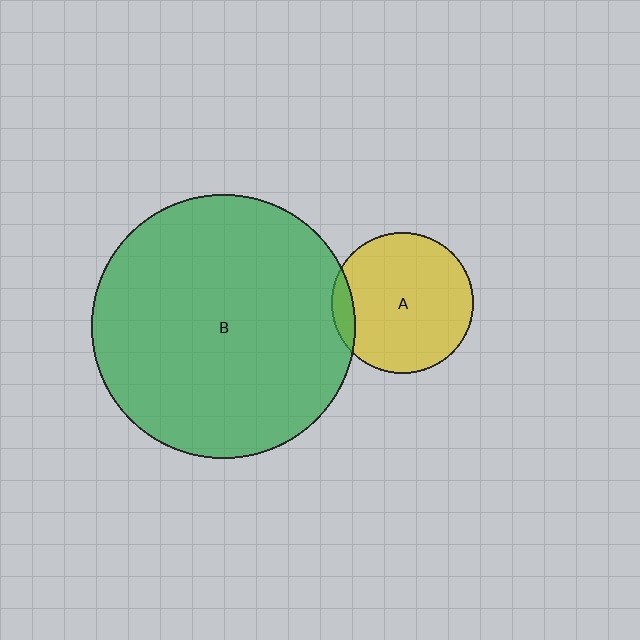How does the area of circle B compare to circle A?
Approximately 3.5 times.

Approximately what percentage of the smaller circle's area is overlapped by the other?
Approximately 10%.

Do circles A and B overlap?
Yes.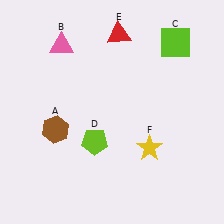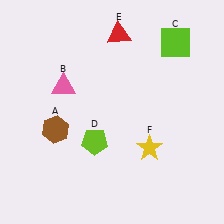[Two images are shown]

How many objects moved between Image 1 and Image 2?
1 object moved between the two images.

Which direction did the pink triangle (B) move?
The pink triangle (B) moved down.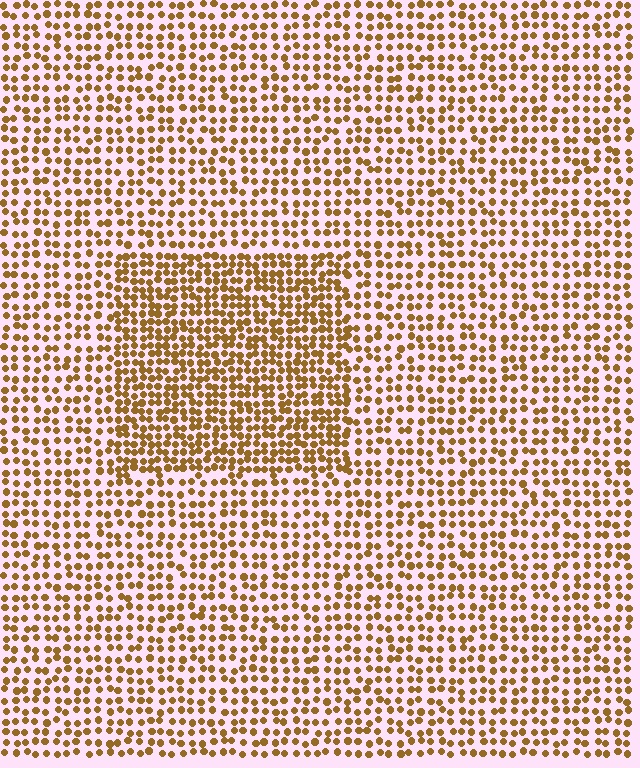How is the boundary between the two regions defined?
The boundary is defined by a change in element density (approximately 1.6x ratio). All elements are the same color, size, and shape.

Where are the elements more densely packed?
The elements are more densely packed inside the rectangle boundary.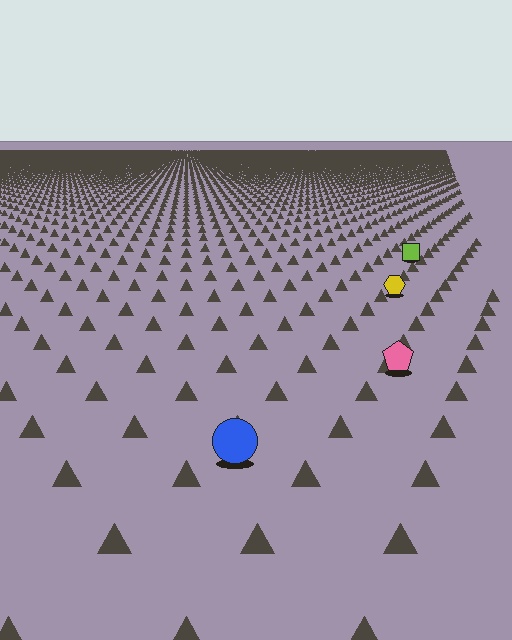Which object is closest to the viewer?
The blue circle is closest. The texture marks near it are larger and more spread out.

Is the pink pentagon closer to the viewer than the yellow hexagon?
Yes. The pink pentagon is closer — you can tell from the texture gradient: the ground texture is coarser near it.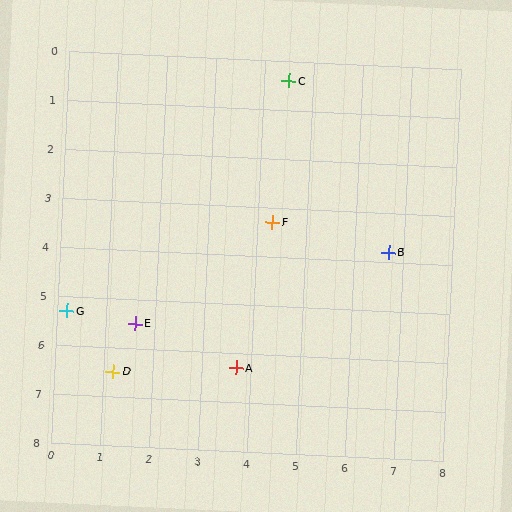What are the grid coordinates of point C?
Point C is at approximately (4.5, 0.4).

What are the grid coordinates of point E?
Point E is at approximately (1.6, 5.5).